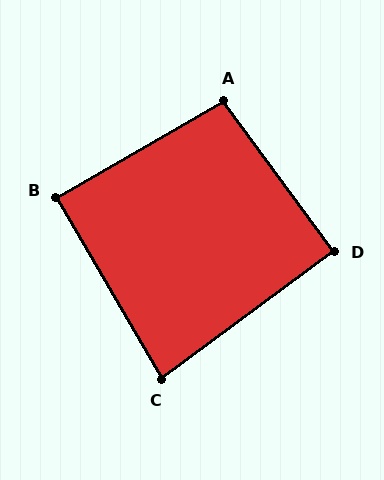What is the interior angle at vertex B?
Approximately 90 degrees (approximately right).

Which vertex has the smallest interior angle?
C, at approximately 84 degrees.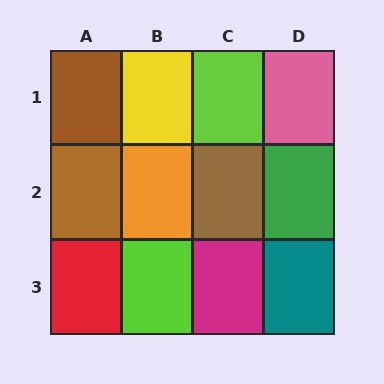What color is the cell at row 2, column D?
Green.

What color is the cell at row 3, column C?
Magenta.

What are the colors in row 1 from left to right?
Brown, yellow, lime, pink.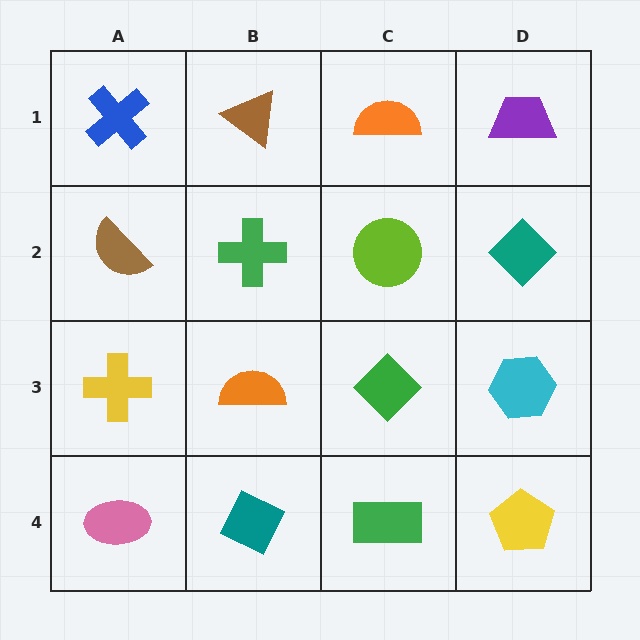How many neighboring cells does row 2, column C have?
4.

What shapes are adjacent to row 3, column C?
A lime circle (row 2, column C), a green rectangle (row 4, column C), an orange semicircle (row 3, column B), a cyan hexagon (row 3, column D).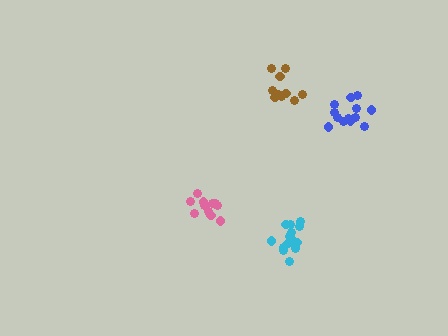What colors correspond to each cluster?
The clusters are colored: pink, cyan, blue, brown.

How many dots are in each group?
Group 1: 11 dots, Group 2: 15 dots, Group 3: 13 dots, Group 4: 10 dots (49 total).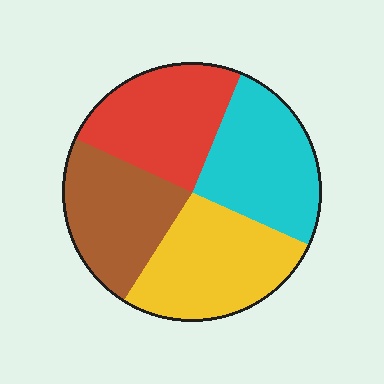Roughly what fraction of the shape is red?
Red takes up about one quarter (1/4) of the shape.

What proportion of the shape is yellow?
Yellow takes up about one quarter (1/4) of the shape.